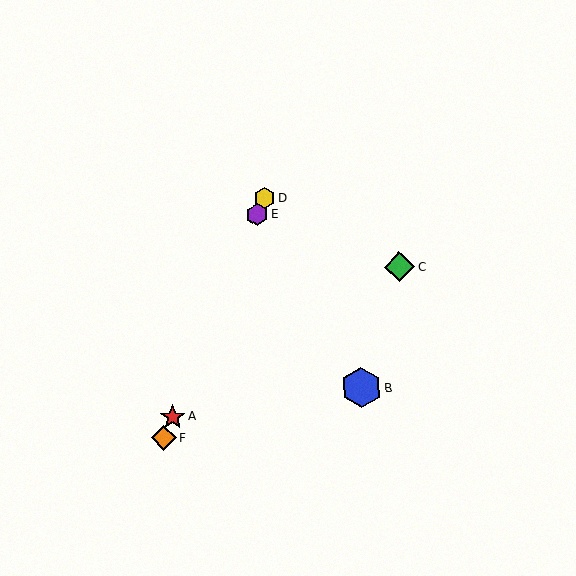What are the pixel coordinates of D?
Object D is at (264, 198).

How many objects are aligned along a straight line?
4 objects (A, D, E, F) are aligned along a straight line.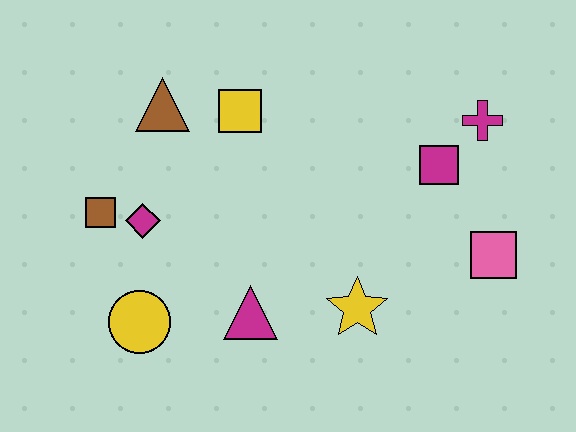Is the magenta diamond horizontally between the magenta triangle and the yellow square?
No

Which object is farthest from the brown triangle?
The pink square is farthest from the brown triangle.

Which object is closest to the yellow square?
The brown triangle is closest to the yellow square.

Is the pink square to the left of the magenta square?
No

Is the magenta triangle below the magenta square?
Yes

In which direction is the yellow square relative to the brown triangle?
The yellow square is to the right of the brown triangle.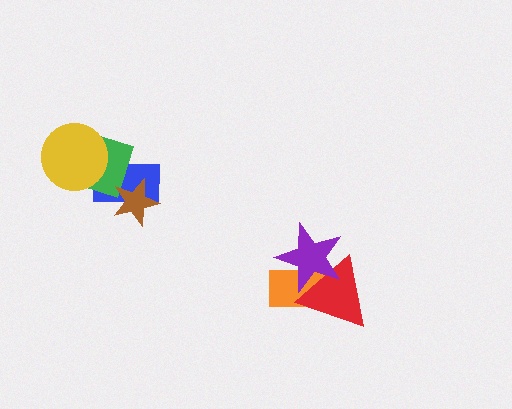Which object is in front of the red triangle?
The purple star is in front of the red triangle.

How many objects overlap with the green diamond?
3 objects overlap with the green diamond.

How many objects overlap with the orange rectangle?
2 objects overlap with the orange rectangle.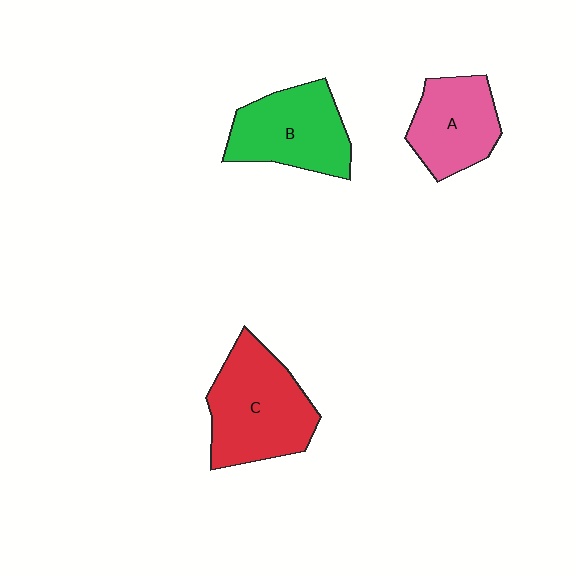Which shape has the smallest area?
Shape A (pink).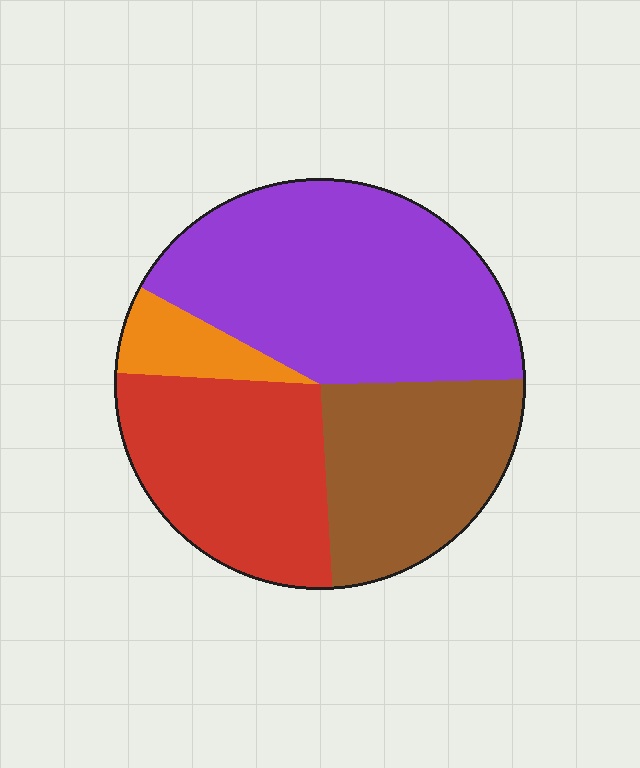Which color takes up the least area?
Orange, at roughly 5%.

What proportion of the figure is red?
Red takes up about one quarter (1/4) of the figure.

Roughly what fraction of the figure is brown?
Brown covers roughly 25% of the figure.